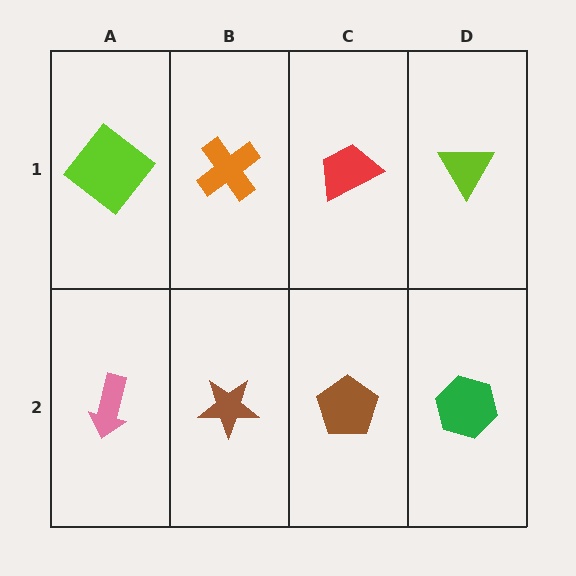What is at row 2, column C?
A brown pentagon.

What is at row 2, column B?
A brown star.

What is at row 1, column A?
A lime diamond.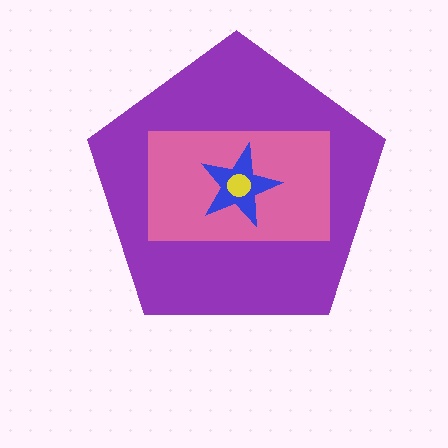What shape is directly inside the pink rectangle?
The blue star.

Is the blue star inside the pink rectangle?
Yes.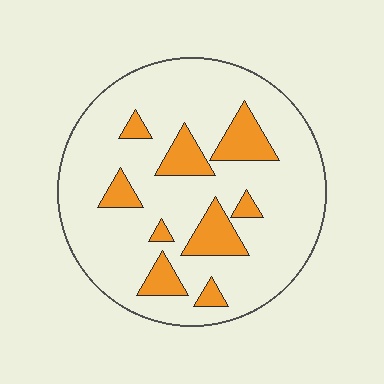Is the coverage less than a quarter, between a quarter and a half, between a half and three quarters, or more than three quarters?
Less than a quarter.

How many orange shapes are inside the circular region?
9.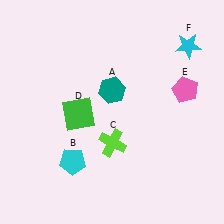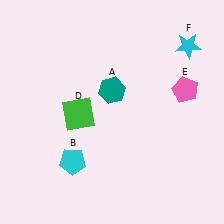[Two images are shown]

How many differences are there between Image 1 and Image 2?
There is 1 difference between the two images.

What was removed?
The lime cross (C) was removed in Image 2.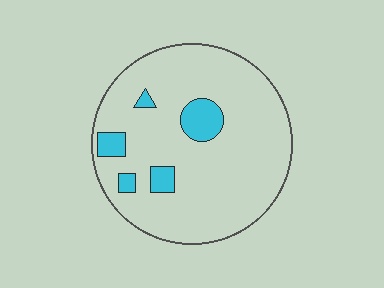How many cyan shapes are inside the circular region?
5.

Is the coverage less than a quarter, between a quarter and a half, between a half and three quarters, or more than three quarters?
Less than a quarter.